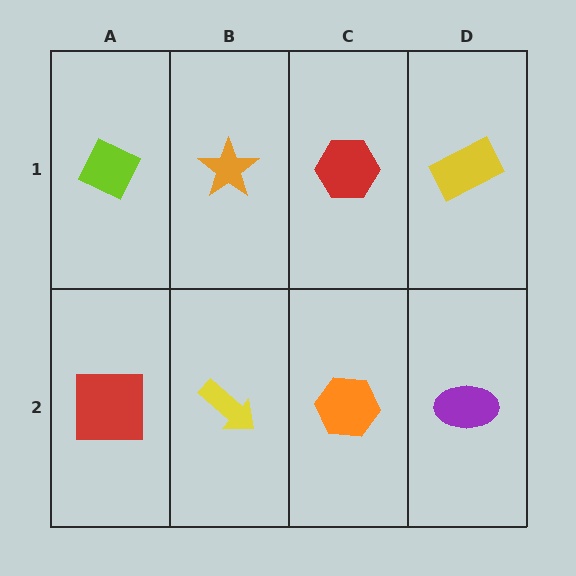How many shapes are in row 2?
4 shapes.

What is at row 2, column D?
A purple ellipse.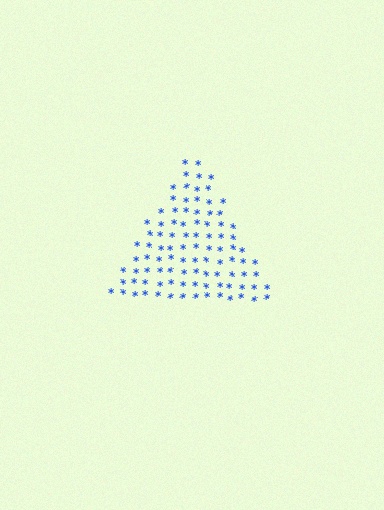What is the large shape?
The large shape is a triangle.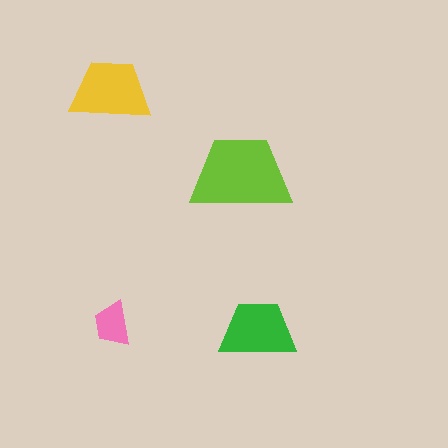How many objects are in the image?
There are 4 objects in the image.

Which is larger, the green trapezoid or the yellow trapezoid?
The yellow one.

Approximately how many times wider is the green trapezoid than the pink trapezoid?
About 1.5 times wider.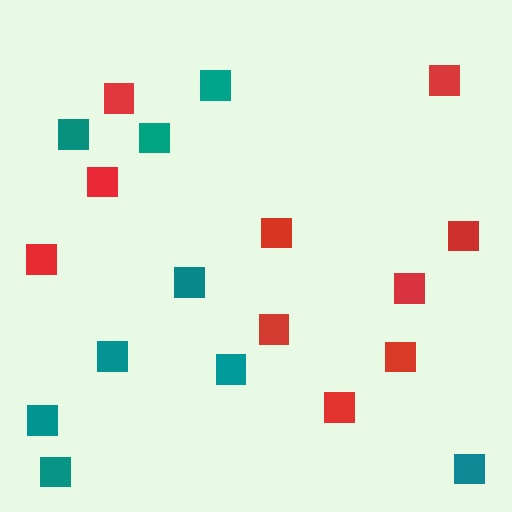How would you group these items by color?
There are 2 groups: one group of red squares (10) and one group of teal squares (9).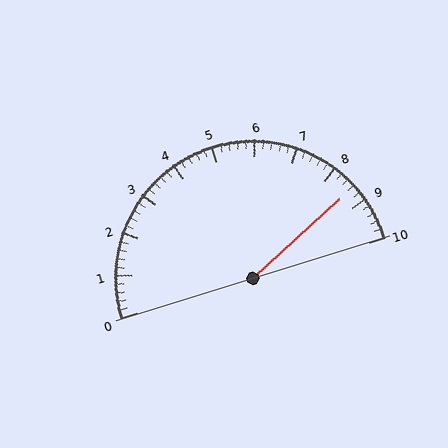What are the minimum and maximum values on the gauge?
The gauge ranges from 0 to 10.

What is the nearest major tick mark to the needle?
The nearest major tick mark is 9.